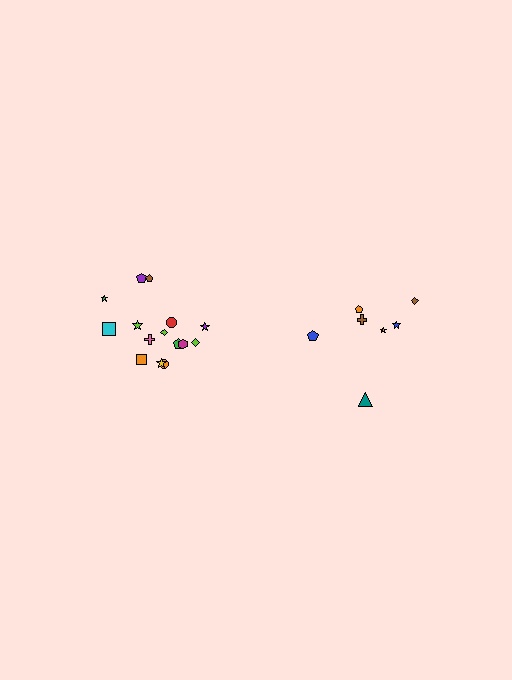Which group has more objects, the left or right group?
The left group.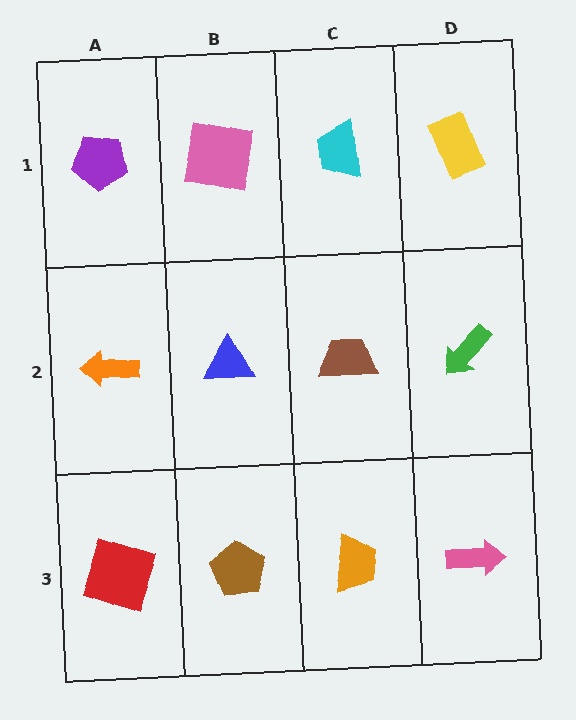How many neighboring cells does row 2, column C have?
4.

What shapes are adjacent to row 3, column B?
A blue triangle (row 2, column B), a red square (row 3, column A), an orange trapezoid (row 3, column C).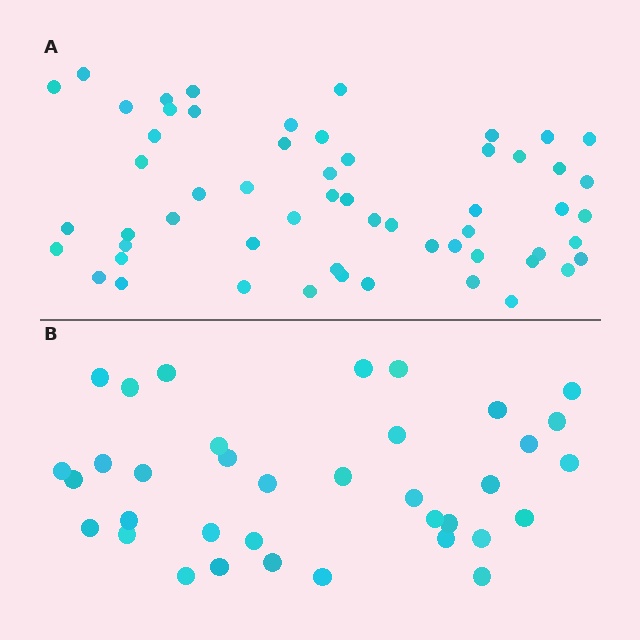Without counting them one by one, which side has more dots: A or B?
Region A (the top region) has more dots.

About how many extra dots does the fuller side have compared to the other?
Region A has approximately 20 more dots than region B.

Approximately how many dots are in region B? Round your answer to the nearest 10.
About 40 dots. (The exact count is 36, which rounds to 40.)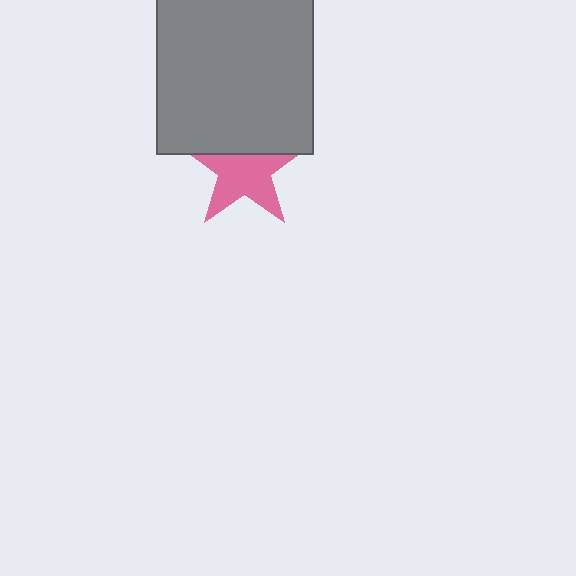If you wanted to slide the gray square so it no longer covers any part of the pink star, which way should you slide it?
Slide it up — that is the most direct way to separate the two shapes.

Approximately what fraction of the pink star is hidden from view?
Roughly 35% of the pink star is hidden behind the gray square.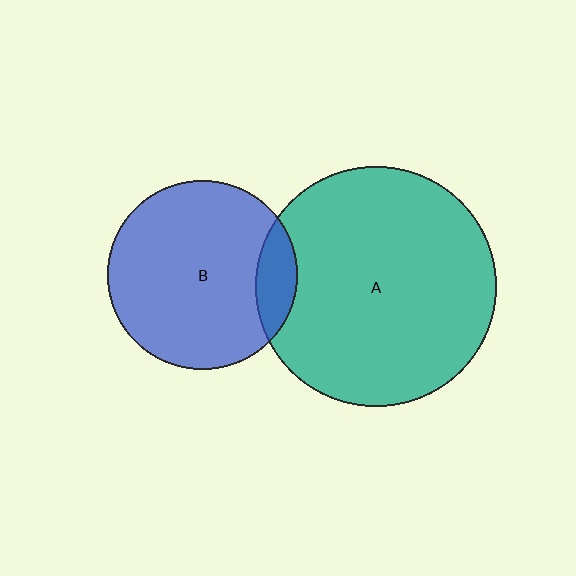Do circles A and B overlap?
Yes.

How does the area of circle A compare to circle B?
Approximately 1.6 times.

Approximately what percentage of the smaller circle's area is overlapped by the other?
Approximately 10%.